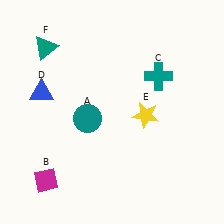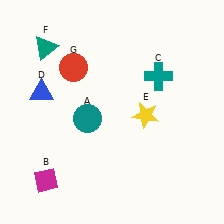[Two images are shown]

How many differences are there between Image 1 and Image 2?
There is 1 difference between the two images.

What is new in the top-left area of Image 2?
A red circle (G) was added in the top-left area of Image 2.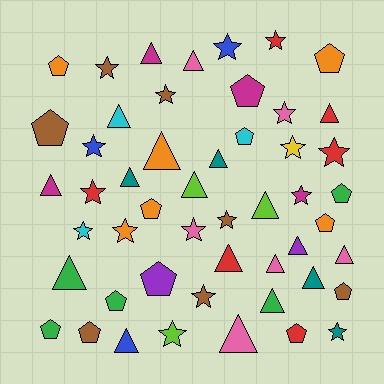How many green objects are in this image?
There are 5 green objects.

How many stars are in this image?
There are 17 stars.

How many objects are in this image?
There are 50 objects.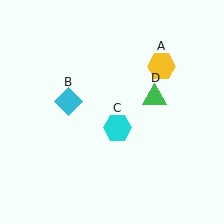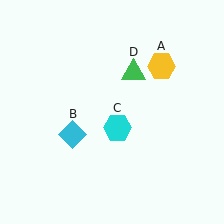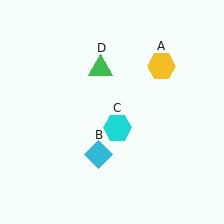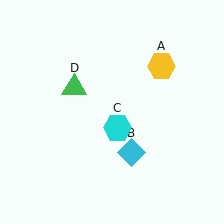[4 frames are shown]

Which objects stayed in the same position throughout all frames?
Yellow hexagon (object A) and cyan hexagon (object C) remained stationary.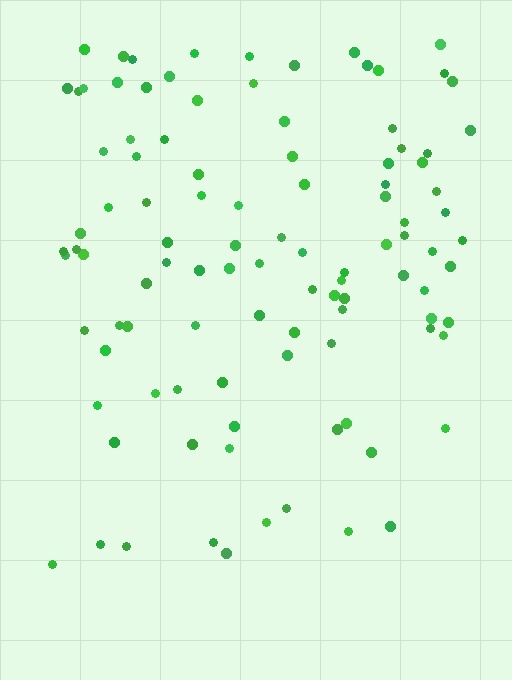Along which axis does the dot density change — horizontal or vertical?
Vertical.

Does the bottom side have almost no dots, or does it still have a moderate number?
Still a moderate number, just noticeably fewer than the top.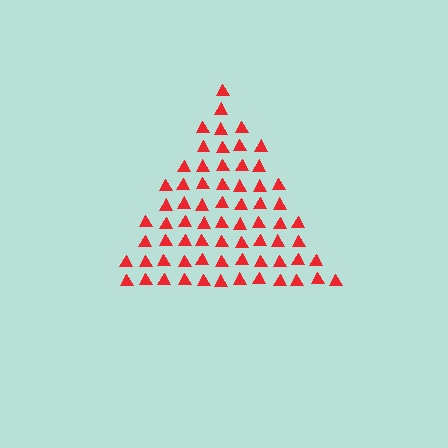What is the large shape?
The large shape is a triangle.